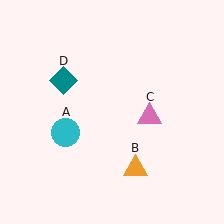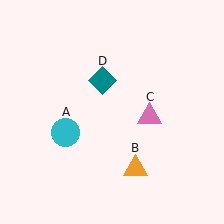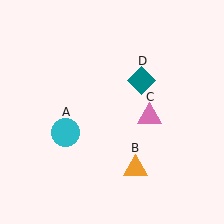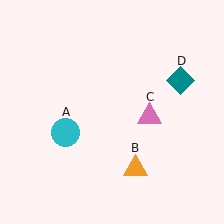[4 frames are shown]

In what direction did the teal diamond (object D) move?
The teal diamond (object D) moved right.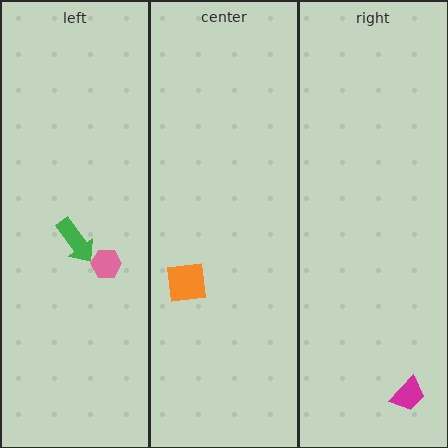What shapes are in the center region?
The orange square.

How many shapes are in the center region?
1.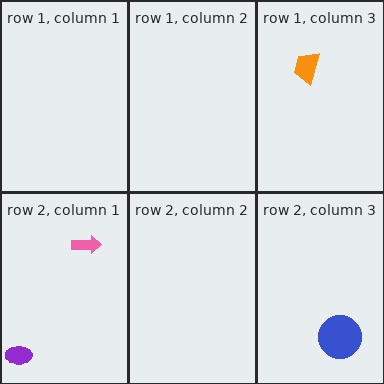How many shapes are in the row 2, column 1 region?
2.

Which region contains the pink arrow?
The row 2, column 1 region.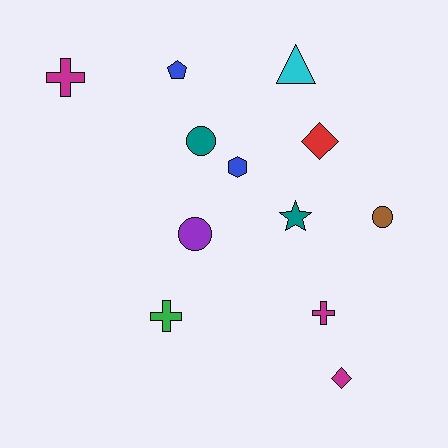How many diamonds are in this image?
There are 2 diamonds.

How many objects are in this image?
There are 12 objects.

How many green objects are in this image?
There is 1 green object.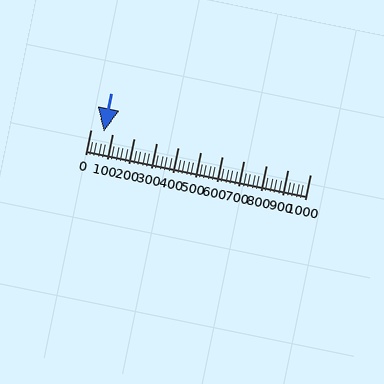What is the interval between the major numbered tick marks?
The major tick marks are spaced 100 units apart.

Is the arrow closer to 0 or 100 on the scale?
The arrow is closer to 100.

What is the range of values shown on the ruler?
The ruler shows values from 0 to 1000.